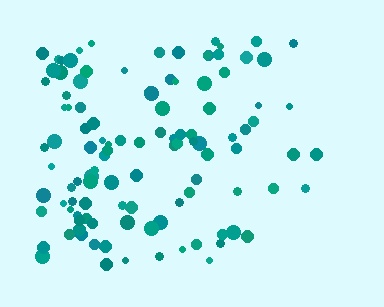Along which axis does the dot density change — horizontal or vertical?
Horizontal.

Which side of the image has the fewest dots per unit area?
The right.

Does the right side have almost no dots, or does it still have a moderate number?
Still a moderate number, just noticeably fewer than the left.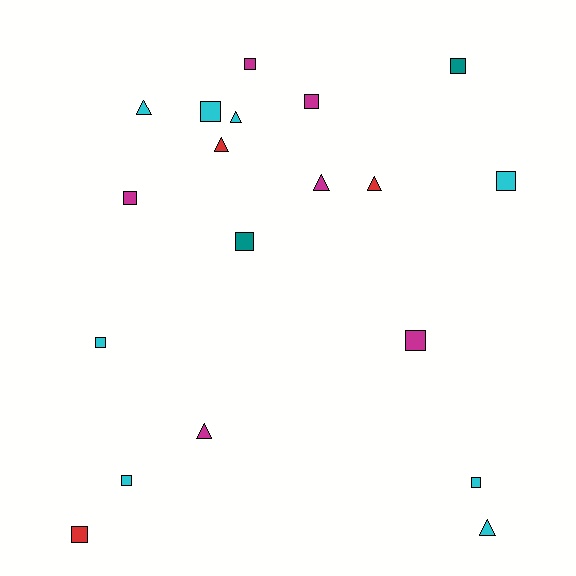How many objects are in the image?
There are 19 objects.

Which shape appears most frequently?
Square, with 12 objects.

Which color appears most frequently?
Cyan, with 8 objects.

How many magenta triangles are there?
There are 2 magenta triangles.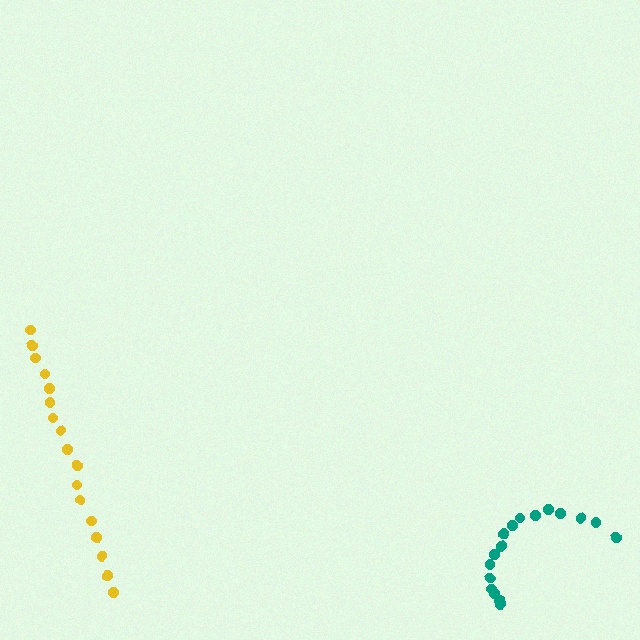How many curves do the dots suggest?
There are 2 distinct paths.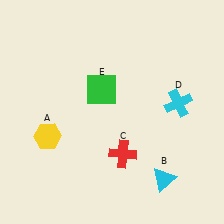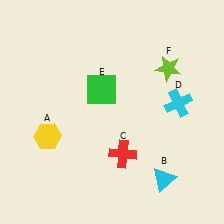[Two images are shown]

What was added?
A lime star (F) was added in Image 2.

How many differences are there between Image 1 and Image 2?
There is 1 difference between the two images.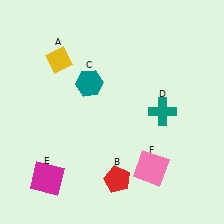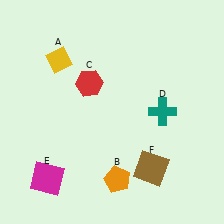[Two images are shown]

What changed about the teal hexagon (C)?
In Image 1, C is teal. In Image 2, it changed to red.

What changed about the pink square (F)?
In Image 1, F is pink. In Image 2, it changed to brown.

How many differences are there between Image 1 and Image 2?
There are 3 differences between the two images.